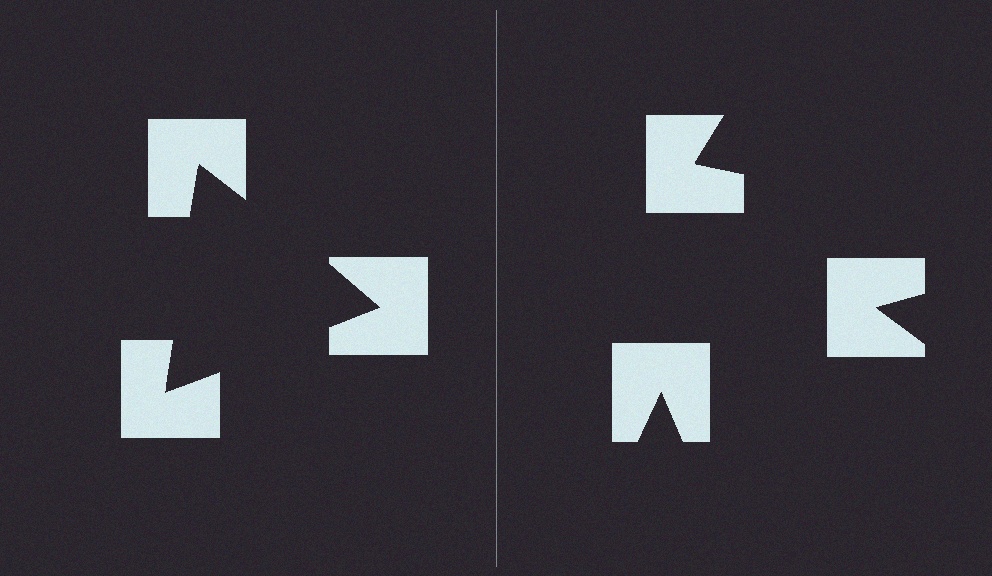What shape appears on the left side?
An illusory triangle.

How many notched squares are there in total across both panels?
6 — 3 on each side.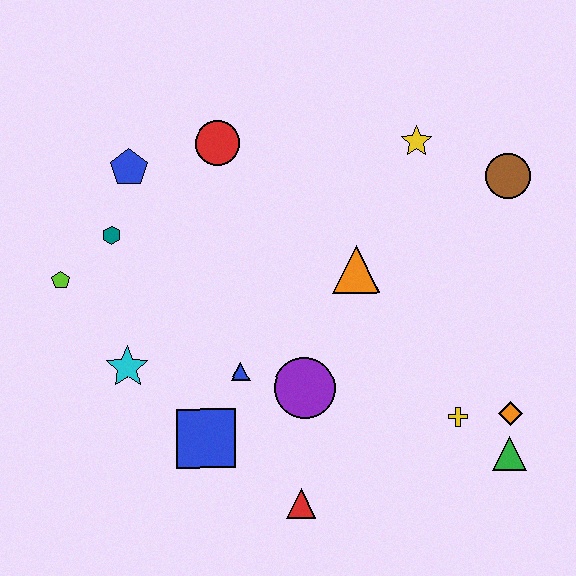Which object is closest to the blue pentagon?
The teal hexagon is closest to the blue pentagon.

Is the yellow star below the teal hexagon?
No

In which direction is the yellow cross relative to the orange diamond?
The yellow cross is to the left of the orange diamond.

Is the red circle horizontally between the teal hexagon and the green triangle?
Yes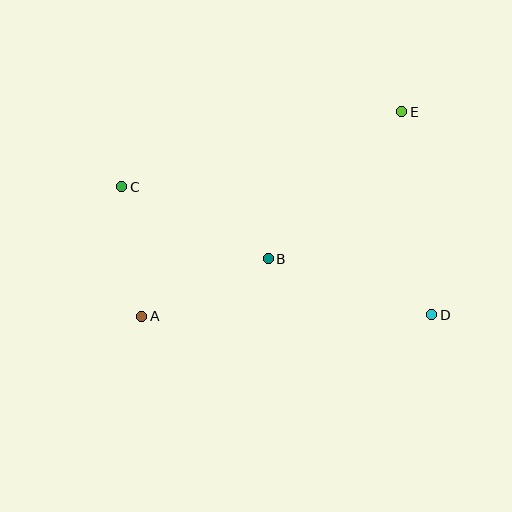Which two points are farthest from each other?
Points C and D are farthest from each other.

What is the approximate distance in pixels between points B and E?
The distance between B and E is approximately 198 pixels.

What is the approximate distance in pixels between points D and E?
The distance between D and E is approximately 205 pixels.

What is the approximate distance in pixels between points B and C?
The distance between B and C is approximately 163 pixels.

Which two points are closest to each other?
Points A and C are closest to each other.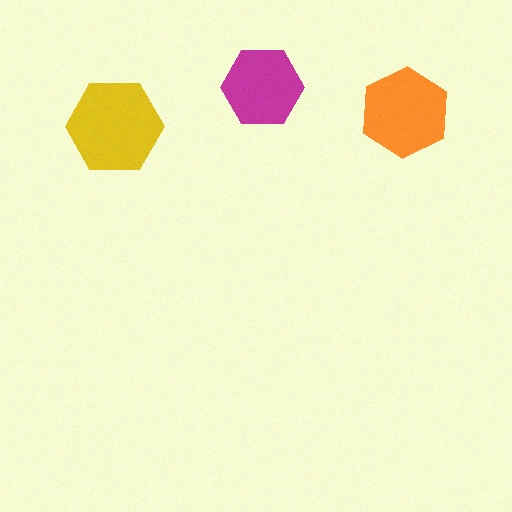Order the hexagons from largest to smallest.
the yellow one, the orange one, the magenta one.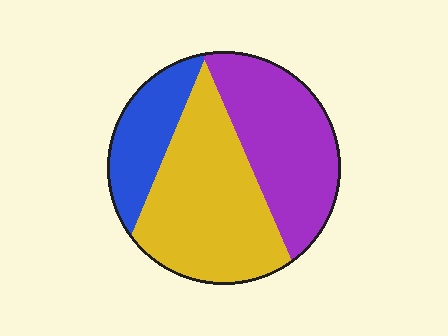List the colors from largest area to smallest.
From largest to smallest: yellow, purple, blue.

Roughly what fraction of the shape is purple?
Purple covers about 35% of the shape.